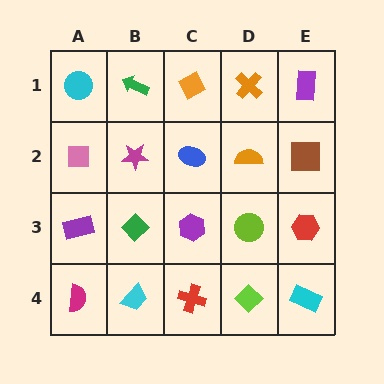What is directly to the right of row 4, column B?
A red cross.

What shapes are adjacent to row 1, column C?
A blue ellipse (row 2, column C), a green arrow (row 1, column B), an orange cross (row 1, column D).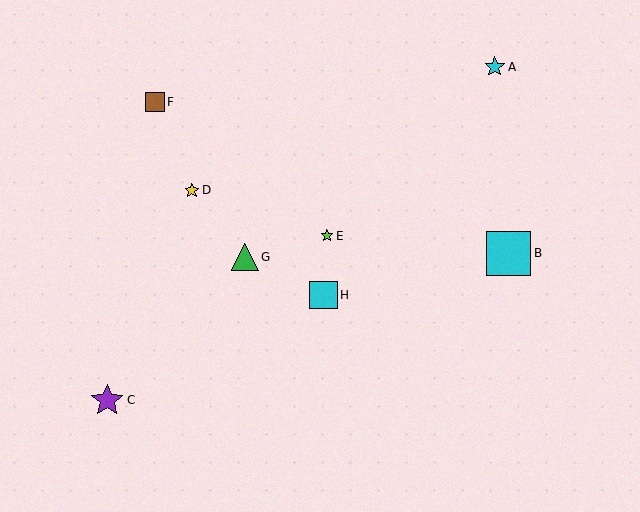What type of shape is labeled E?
Shape E is a lime star.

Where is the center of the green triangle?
The center of the green triangle is at (245, 257).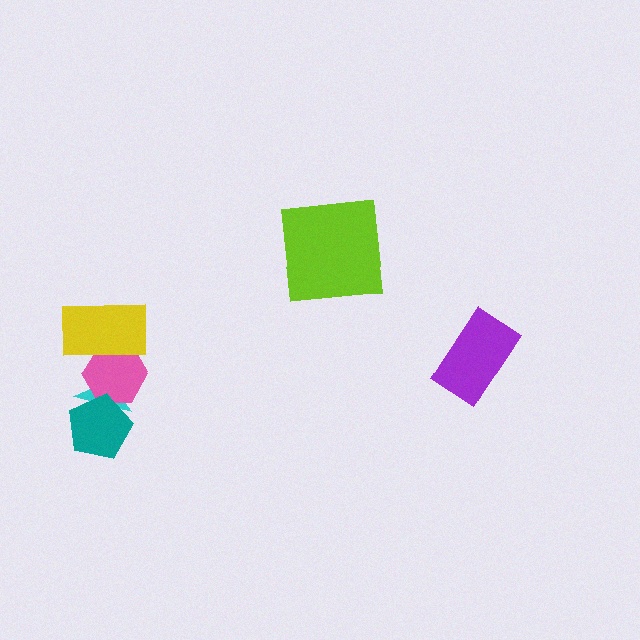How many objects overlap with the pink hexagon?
3 objects overlap with the pink hexagon.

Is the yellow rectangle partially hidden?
No, no other shape covers it.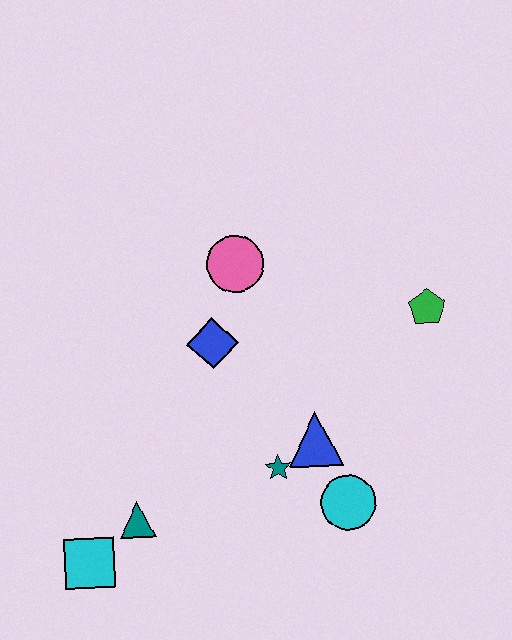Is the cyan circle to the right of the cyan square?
Yes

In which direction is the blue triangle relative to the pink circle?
The blue triangle is below the pink circle.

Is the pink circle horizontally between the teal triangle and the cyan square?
No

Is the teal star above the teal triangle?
Yes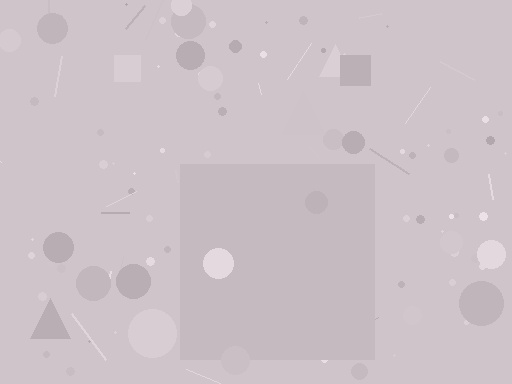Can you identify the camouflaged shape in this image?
The camouflaged shape is a square.